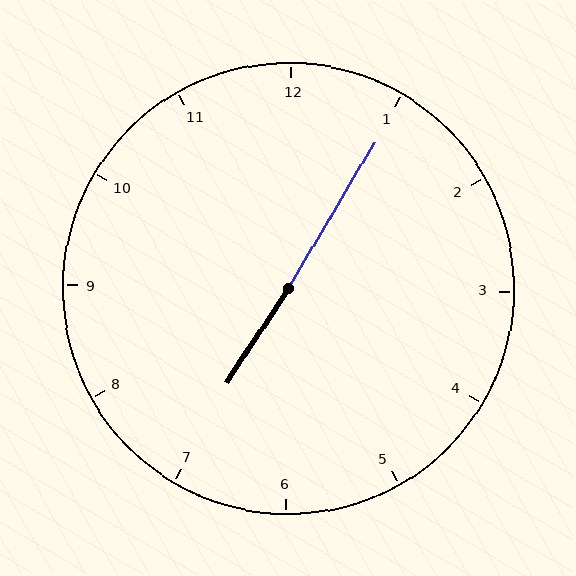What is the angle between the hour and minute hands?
Approximately 178 degrees.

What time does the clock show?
7:05.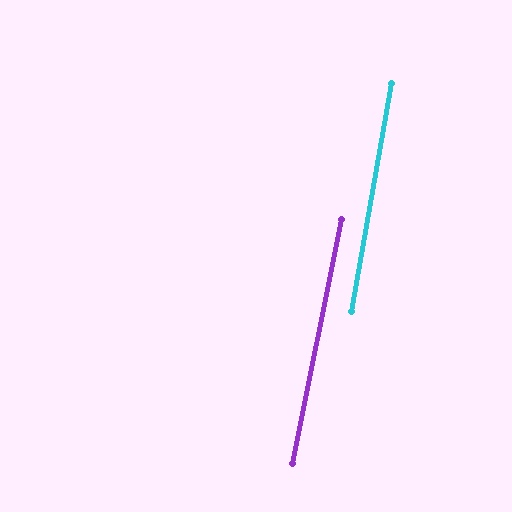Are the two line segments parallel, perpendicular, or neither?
Parallel — their directions differ by only 1.3°.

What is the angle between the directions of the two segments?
Approximately 1 degree.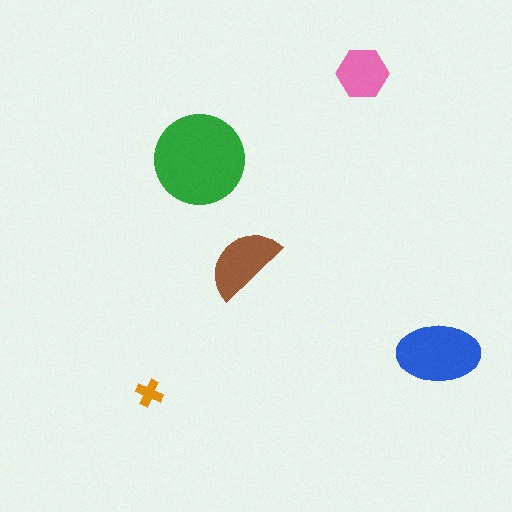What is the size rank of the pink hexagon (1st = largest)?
4th.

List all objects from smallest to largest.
The orange cross, the pink hexagon, the brown semicircle, the blue ellipse, the green circle.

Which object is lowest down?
The orange cross is bottommost.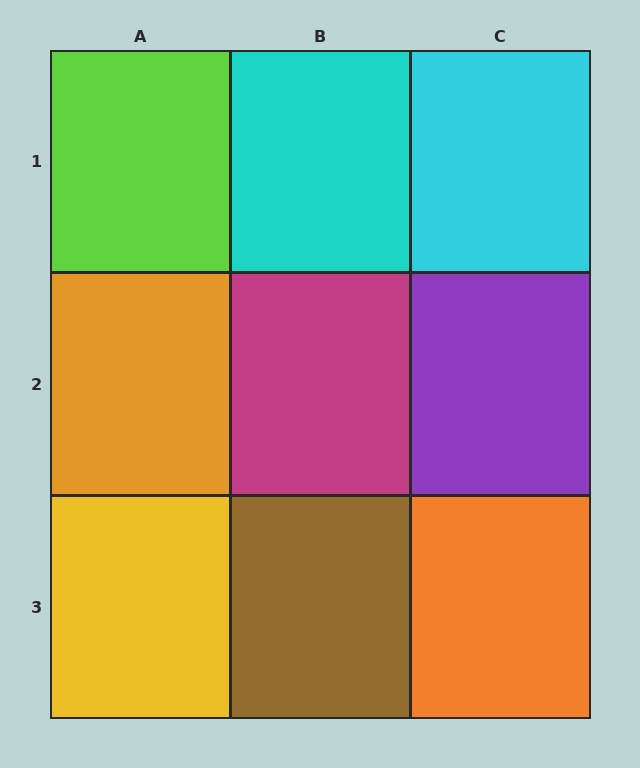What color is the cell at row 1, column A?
Lime.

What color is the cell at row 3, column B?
Brown.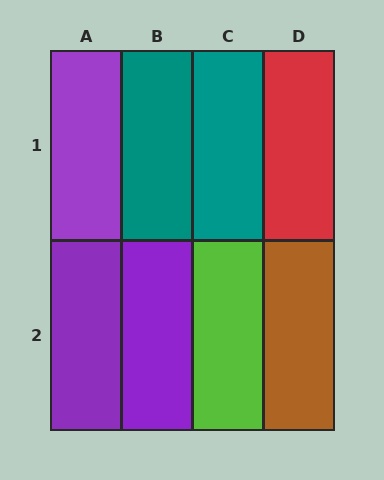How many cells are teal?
2 cells are teal.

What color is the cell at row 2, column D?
Brown.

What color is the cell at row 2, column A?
Purple.